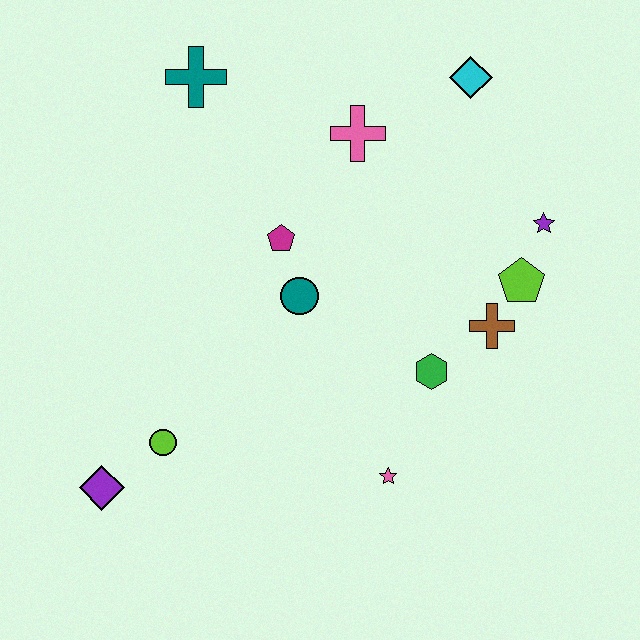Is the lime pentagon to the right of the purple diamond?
Yes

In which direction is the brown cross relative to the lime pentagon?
The brown cross is below the lime pentagon.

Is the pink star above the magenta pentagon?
No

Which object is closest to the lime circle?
The purple diamond is closest to the lime circle.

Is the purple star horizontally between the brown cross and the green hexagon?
No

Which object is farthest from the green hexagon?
The teal cross is farthest from the green hexagon.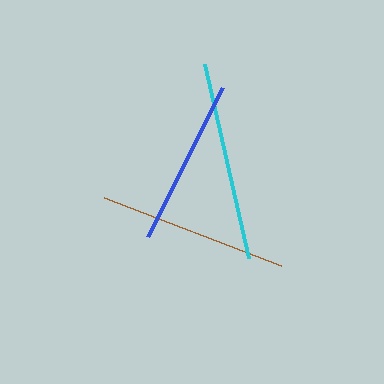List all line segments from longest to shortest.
From longest to shortest: cyan, brown, blue.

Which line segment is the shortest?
The blue line is the shortest at approximately 167 pixels.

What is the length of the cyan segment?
The cyan segment is approximately 199 pixels long.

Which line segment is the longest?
The cyan line is the longest at approximately 199 pixels.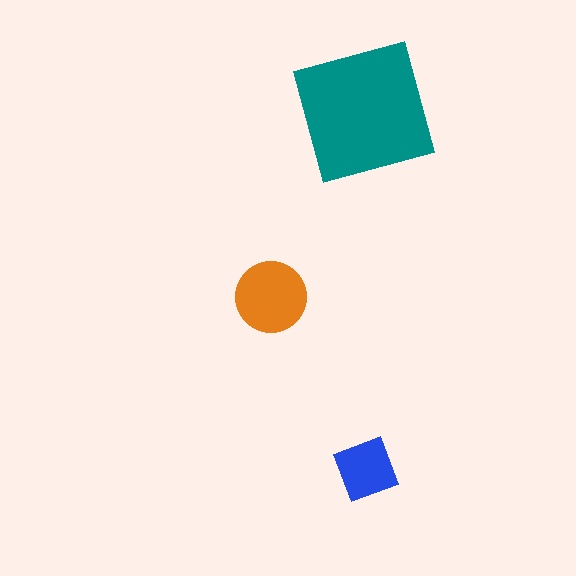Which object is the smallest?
The blue diamond.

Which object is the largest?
The teal square.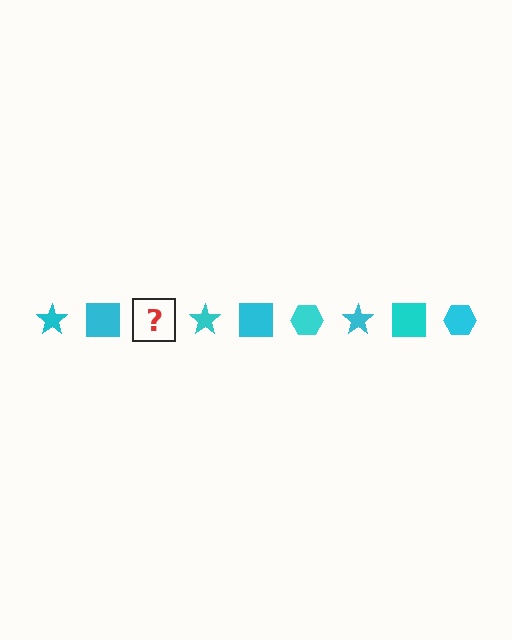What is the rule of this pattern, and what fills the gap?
The rule is that the pattern cycles through star, square, hexagon shapes in cyan. The gap should be filled with a cyan hexagon.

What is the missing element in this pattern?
The missing element is a cyan hexagon.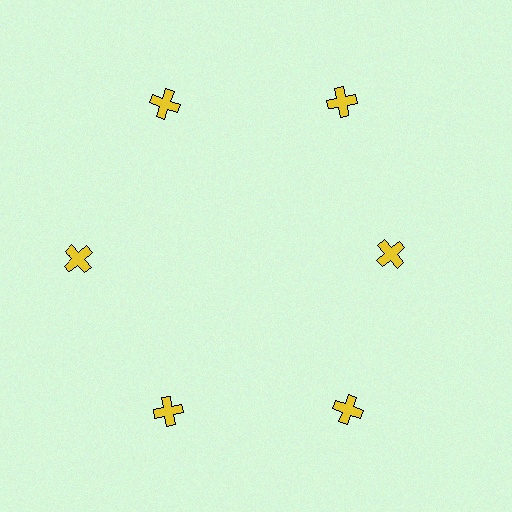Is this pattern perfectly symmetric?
No. The 6 yellow crosses are arranged in a ring, but one element near the 3 o'clock position is pulled inward toward the center, breaking the 6-fold rotational symmetry.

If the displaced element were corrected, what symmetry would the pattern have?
It would have 6-fold rotational symmetry — the pattern would map onto itself every 60 degrees.